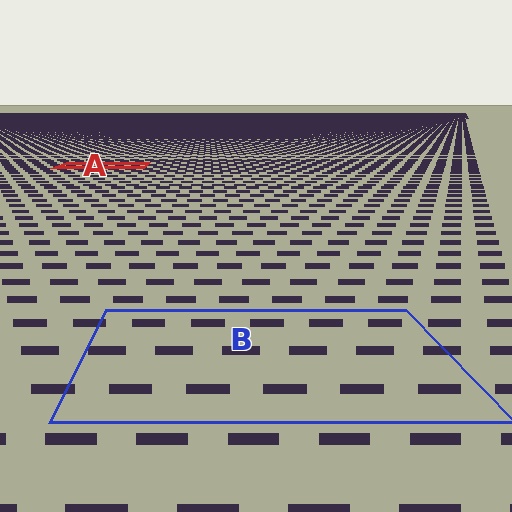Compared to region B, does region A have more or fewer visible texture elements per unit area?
Region A has more texture elements per unit area — they are packed more densely because it is farther away.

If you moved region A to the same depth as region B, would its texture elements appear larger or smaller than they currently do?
They would appear larger. At a closer depth, the same texture elements are projected at a bigger on-screen size.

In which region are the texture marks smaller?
The texture marks are smaller in region A, because it is farther away.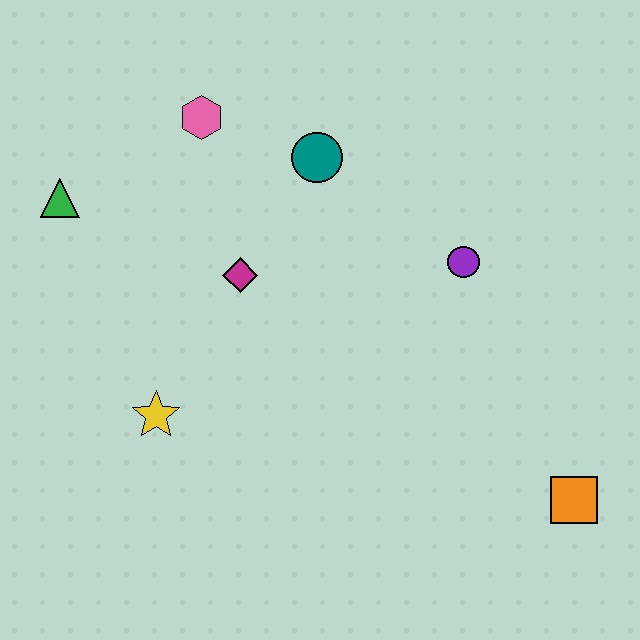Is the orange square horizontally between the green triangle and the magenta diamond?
No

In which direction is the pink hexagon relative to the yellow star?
The pink hexagon is above the yellow star.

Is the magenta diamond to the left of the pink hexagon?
No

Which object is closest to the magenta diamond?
The teal circle is closest to the magenta diamond.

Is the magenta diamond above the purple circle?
No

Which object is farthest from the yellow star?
The orange square is farthest from the yellow star.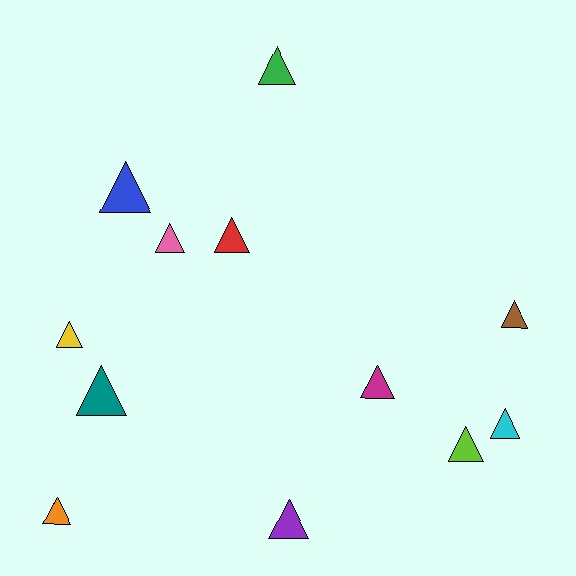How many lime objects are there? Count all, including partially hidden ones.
There is 1 lime object.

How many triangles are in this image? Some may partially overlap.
There are 12 triangles.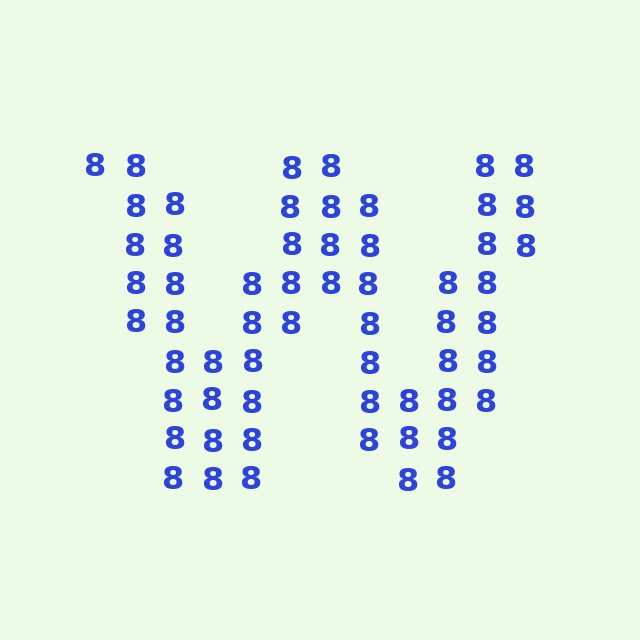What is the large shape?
The large shape is the letter W.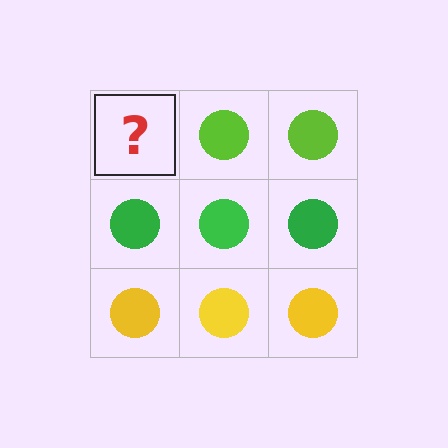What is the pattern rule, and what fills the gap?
The rule is that each row has a consistent color. The gap should be filled with a lime circle.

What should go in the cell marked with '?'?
The missing cell should contain a lime circle.